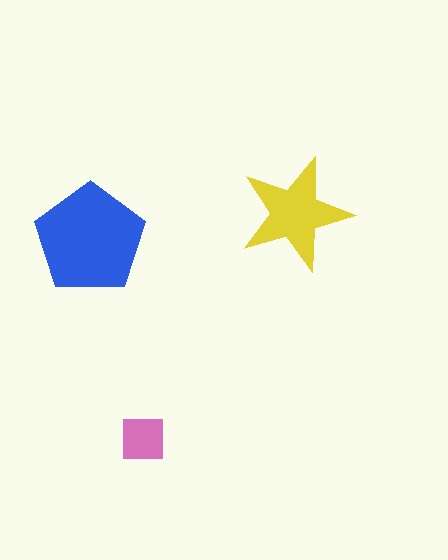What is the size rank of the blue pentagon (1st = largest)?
1st.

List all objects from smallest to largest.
The pink square, the yellow star, the blue pentagon.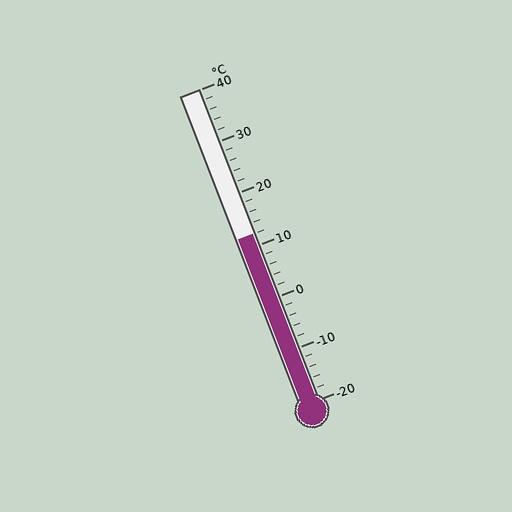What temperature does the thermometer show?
The thermometer shows approximately 12°C.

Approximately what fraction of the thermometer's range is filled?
The thermometer is filled to approximately 55% of its range.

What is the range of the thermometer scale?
The thermometer scale ranges from -20°C to 40°C.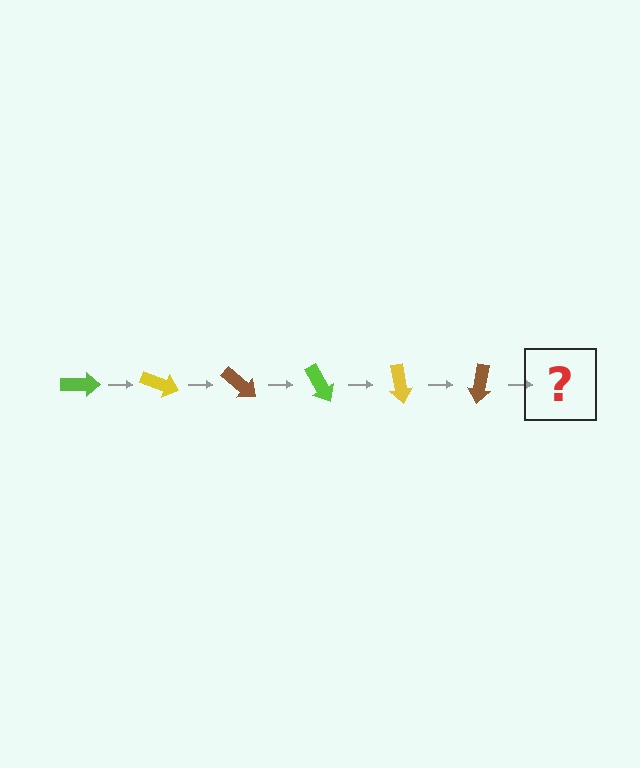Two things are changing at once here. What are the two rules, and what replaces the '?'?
The two rules are that it rotates 20 degrees each step and the color cycles through lime, yellow, and brown. The '?' should be a lime arrow, rotated 120 degrees from the start.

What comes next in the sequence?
The next element should be a lime arrow, rotated 120 degrees from the start.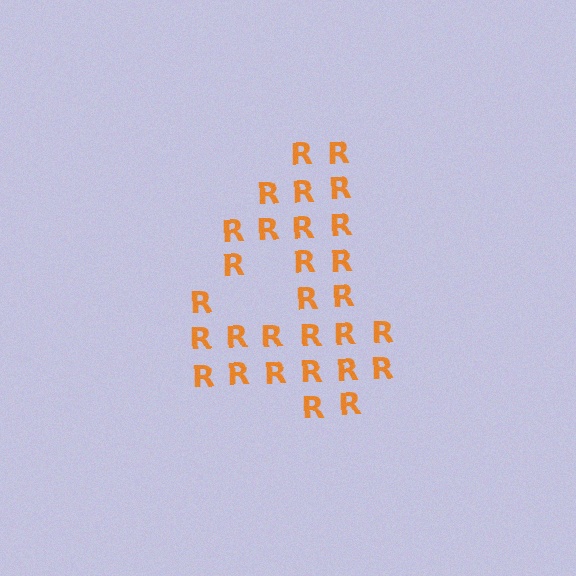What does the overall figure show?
The overall figure shows the digit 4.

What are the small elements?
The small elements are letter R's.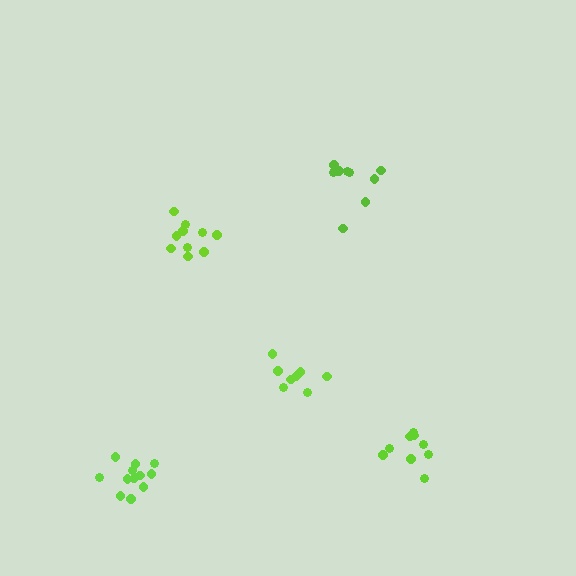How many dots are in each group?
Group 1: 8 dots, Group 2: 10 dots, Group 3: 9 dots, Group 4: 9 dots, Group 5: 12 dots (48 total).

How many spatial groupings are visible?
There are 5 spatial groupings.